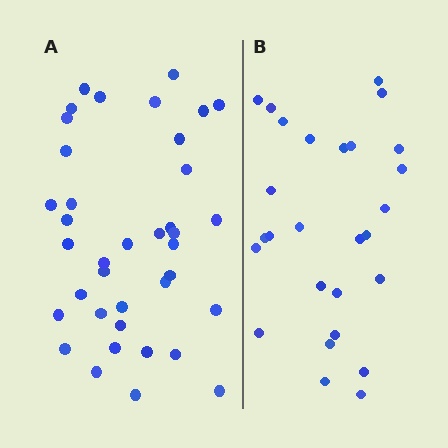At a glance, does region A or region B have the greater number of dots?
Region A (the left region) has more dots.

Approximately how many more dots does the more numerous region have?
Region A has roughly 12 or so more dots than region B.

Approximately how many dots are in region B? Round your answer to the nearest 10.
About 30 dots. (The exact count is 27, which rounds to 30.)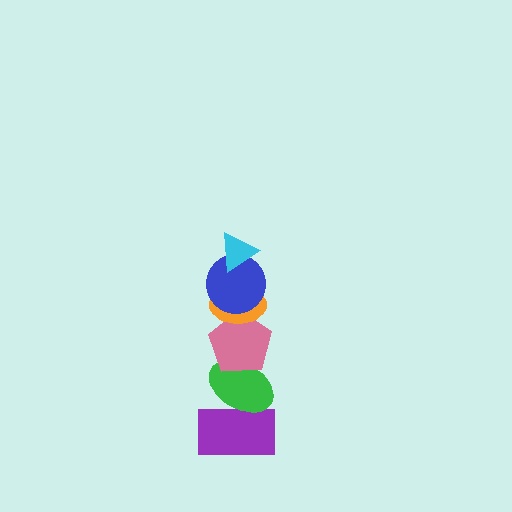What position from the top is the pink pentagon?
The pink pentagon is 4th from the top.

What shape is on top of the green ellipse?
The pink pentagon is on top of the green ellipse.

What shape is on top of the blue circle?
The cyan triangle is on top of the blue circle.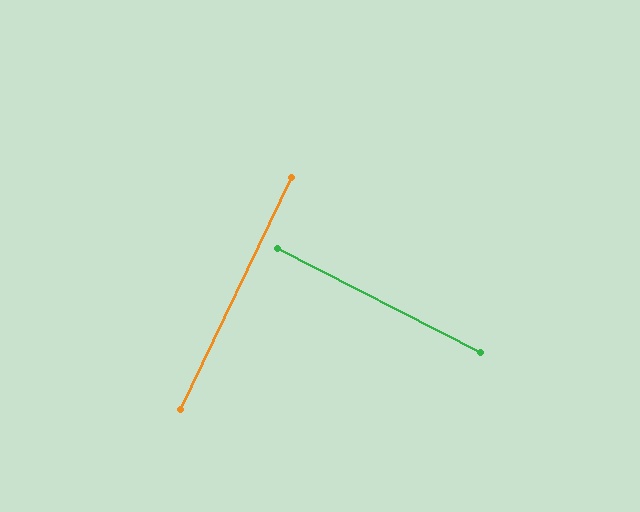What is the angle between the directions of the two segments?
Approximately 88 degrees.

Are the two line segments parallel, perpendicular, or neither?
Perpendicular — they meet at approximately 88°.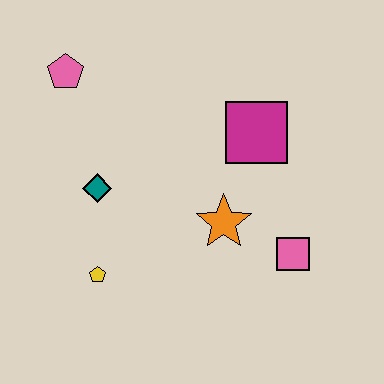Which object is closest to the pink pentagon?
The teal diamond is closest to the pink pentagon.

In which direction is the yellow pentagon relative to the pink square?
The yellow pentagon is to the left of the pink square.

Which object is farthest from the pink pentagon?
The pink square is farthest from the pink pentagon.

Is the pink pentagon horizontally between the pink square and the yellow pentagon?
No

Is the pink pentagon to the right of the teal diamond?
No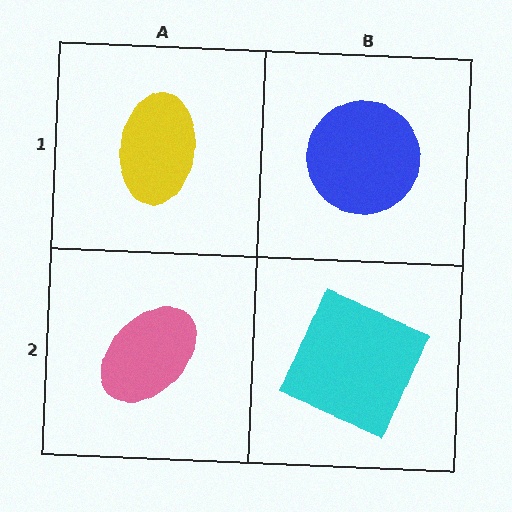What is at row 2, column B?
A cyan square.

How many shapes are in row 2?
2 shapes.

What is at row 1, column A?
A yellow ellipse.